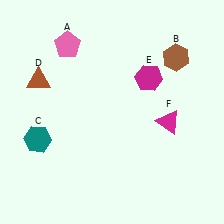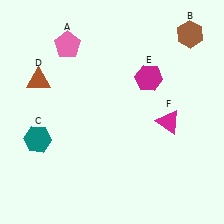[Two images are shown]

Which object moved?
The brown hexagon (B) moved up.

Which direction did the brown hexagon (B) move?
The brown hexagon (B) moved up.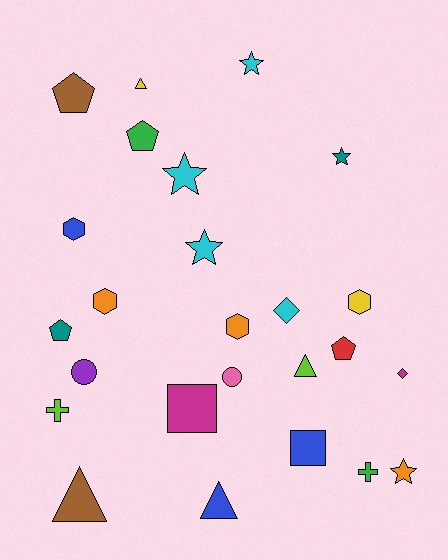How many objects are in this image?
There are 25 objects.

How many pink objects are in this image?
There is 1 pink object.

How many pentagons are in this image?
There are 4 pentagons.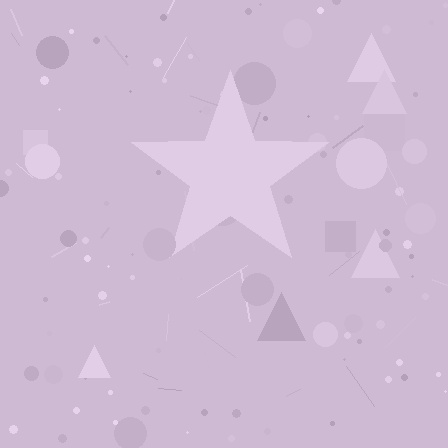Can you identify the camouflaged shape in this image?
The camouflaged shape is a star.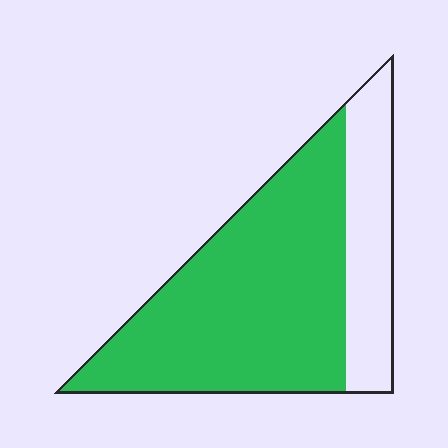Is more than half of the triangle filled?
Yes.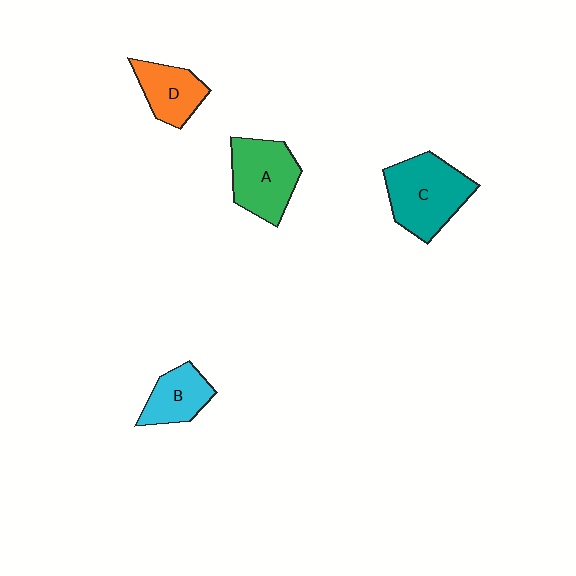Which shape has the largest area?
Shape C (teal).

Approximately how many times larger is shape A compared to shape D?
Approximately 1.4 times.